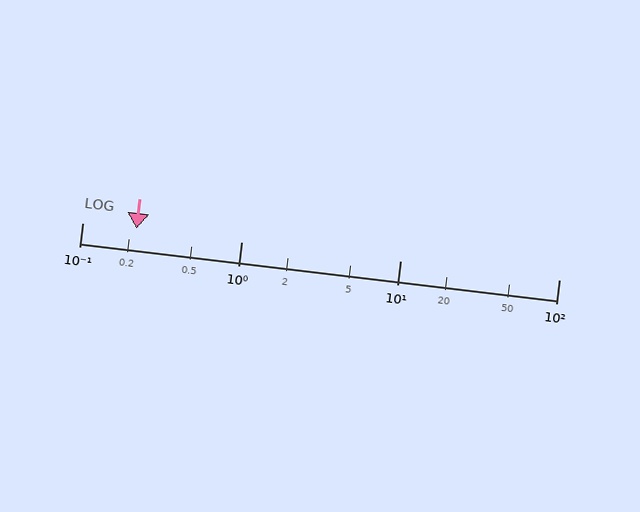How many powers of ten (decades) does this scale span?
The scale spans 3 decades, from 0.1 to 100.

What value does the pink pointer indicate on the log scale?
The pointer indicates approximately 0.22.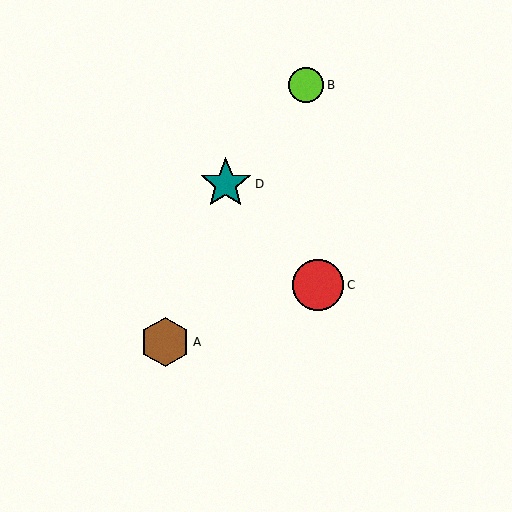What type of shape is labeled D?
Shape D is a teal star.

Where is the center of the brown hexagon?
The center of the brown hexagon is at (165, 342).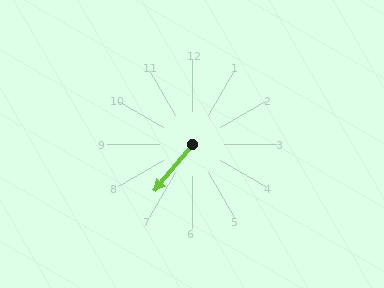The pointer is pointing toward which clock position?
Roughly 7 o'clock.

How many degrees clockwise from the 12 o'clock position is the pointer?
Approximately 219 degrees.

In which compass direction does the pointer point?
Southwest.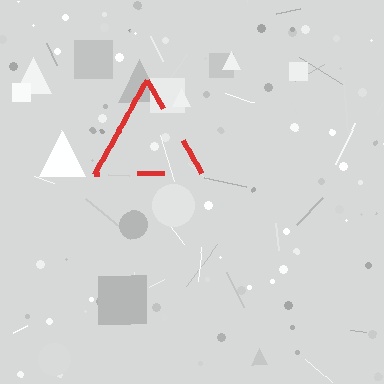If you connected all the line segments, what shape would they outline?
They would outline a triangle.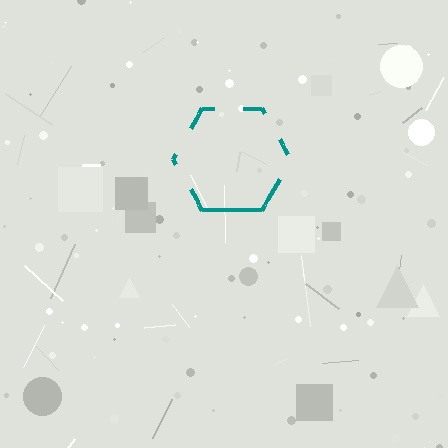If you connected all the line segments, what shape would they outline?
They would outline a hexagon.